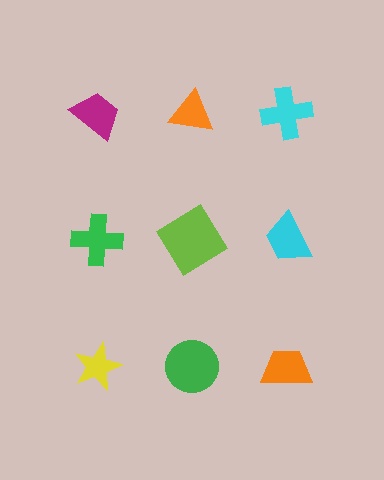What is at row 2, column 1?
A green cross.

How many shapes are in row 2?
3 shapes.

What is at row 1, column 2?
An orange triangle.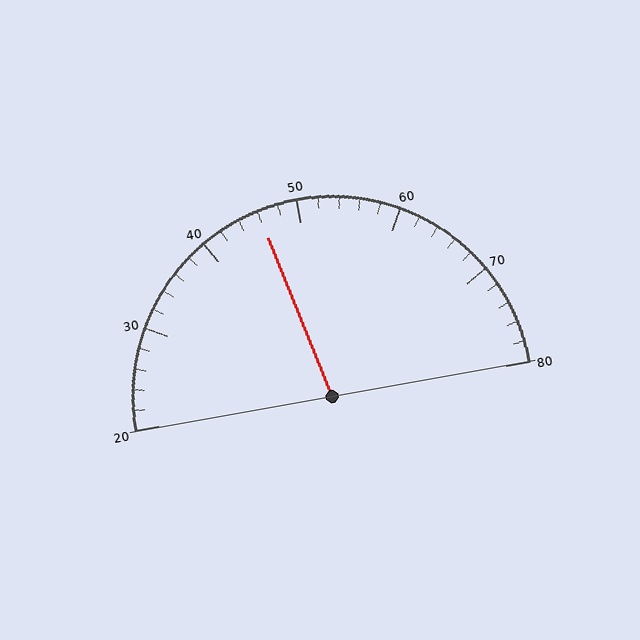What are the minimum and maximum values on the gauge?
The gauge ranges from 20 to 80.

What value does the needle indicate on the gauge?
The needle indicates approximately 46.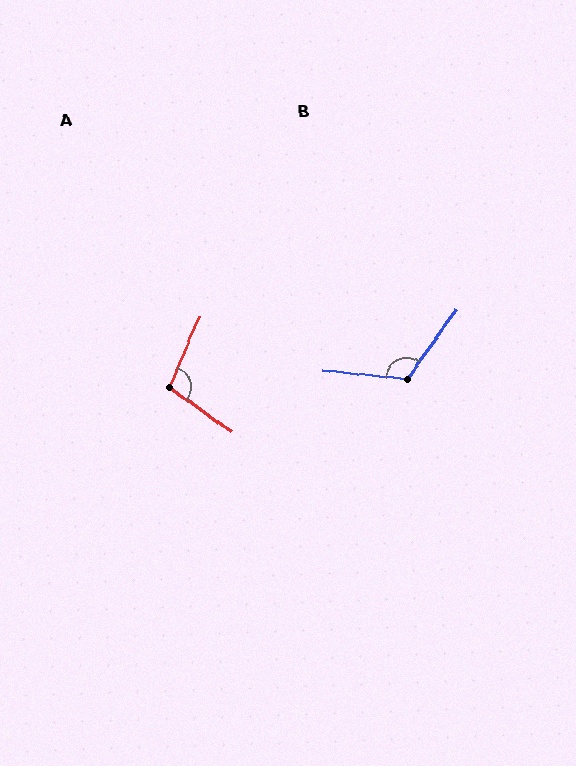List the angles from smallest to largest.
A (103°), B (119°).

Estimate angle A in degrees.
Approximately 103 degrees.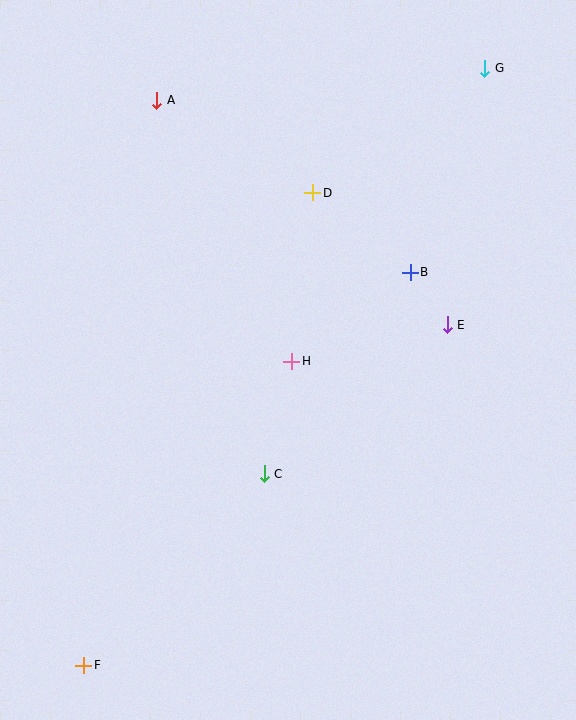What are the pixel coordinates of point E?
Point E is at (447, 325).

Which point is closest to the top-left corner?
Point A is closest to the top-left corner.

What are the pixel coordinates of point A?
Point A is at (157, 100).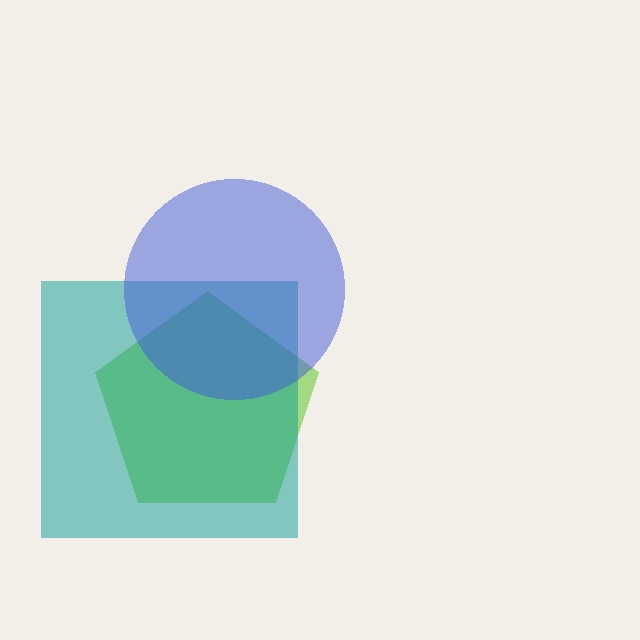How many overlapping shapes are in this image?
There are 3 overlapping shapes in the image.